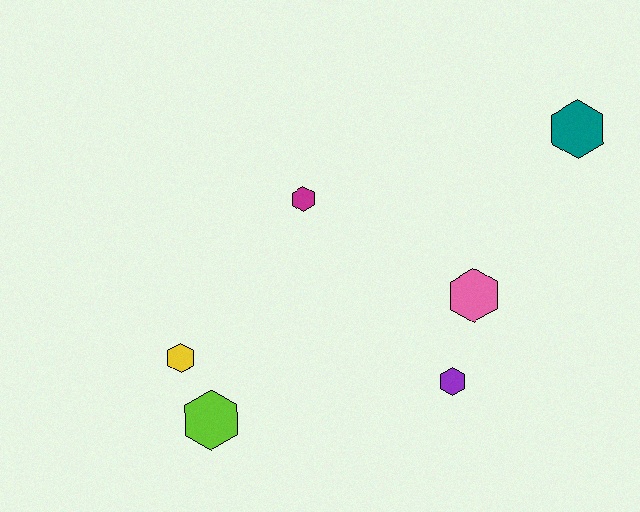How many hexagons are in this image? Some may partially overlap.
There are 6 hexagons.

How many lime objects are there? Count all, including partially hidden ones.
There is 1 lime object.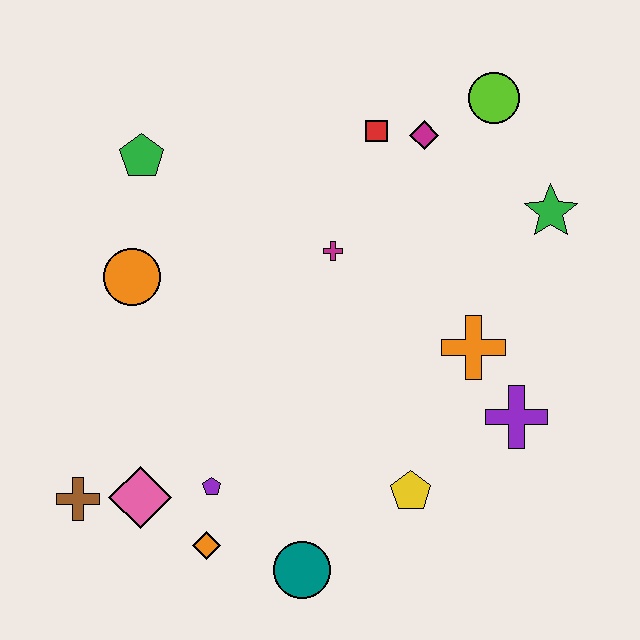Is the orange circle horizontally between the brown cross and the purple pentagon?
Yes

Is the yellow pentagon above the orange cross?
No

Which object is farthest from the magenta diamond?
The brown cross is farthest from the magenta diamond.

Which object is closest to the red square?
The magenta diamond is closest to the red square.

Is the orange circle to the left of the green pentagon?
Yes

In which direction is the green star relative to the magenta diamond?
The green star is to the right of the magenta diamond.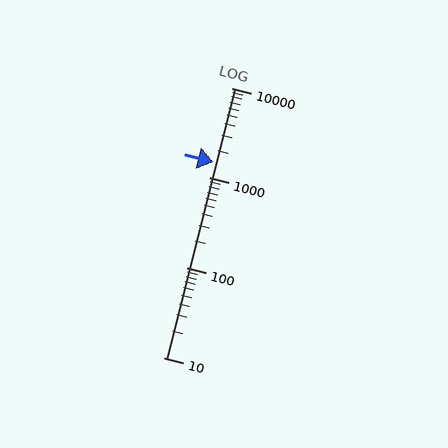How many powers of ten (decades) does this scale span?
The scale spans 3 decades, from 10 to 10000.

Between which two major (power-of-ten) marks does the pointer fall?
The pointer is between 1000 and 10000.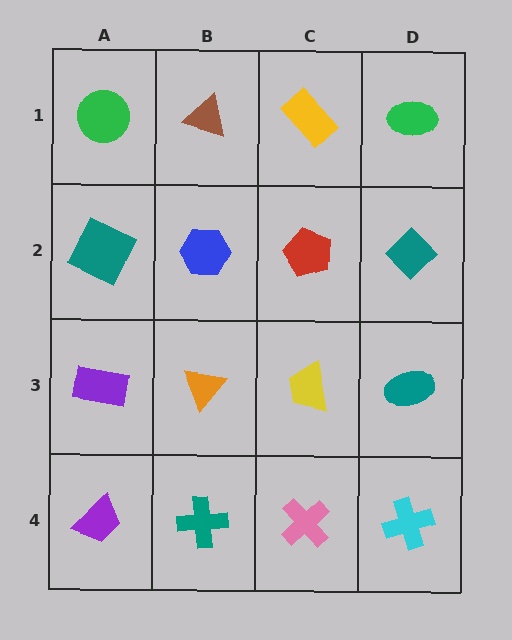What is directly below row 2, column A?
A purple rectangle.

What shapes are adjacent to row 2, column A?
A green circle (row 1, column A), a purple rectangle (row 3, column A), a blue hexagon (row 2, column B).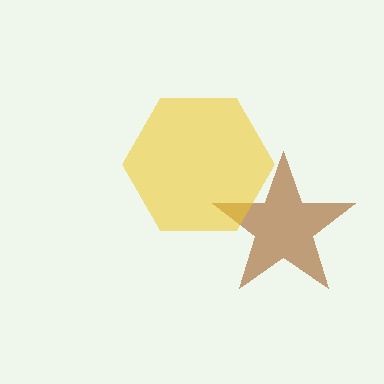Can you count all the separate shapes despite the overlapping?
Yes, there are 2 separate shapes.